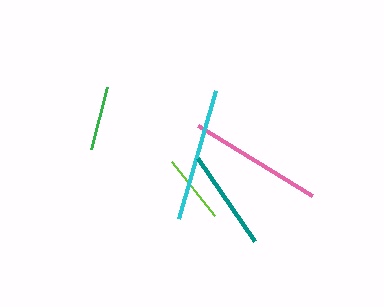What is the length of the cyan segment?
The cyan segment is approximately 134 pixels long.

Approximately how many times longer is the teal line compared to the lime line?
The teal line is approximately 1.4 times the length of the lime line.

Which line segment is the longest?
The cyan line is the longest at approximately 134 pixels.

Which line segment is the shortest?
The green line is the shortest at approximately 64 pixels.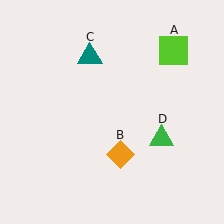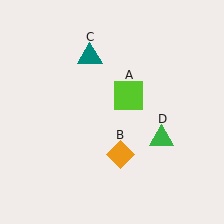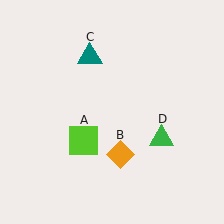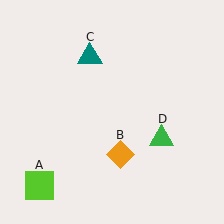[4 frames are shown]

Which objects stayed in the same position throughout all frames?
Orange diamond (object B) and teal triangle (object C) and green triangle (object D) remained stationary.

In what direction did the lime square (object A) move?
The lime square (object A) moved down and to the left.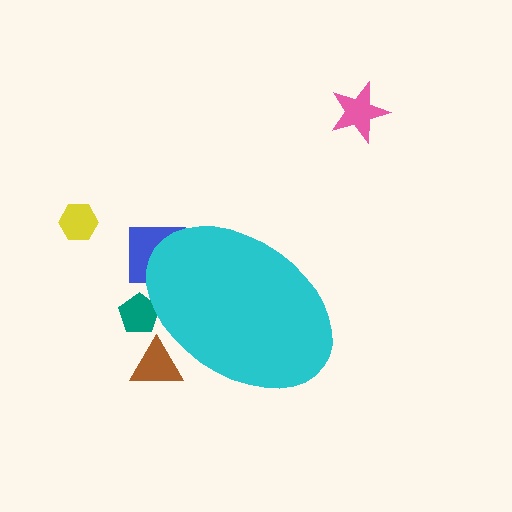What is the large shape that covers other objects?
A cyan ellipse.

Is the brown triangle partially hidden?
Yes, the brown triangle is partially hidden behind the cyan ellipse.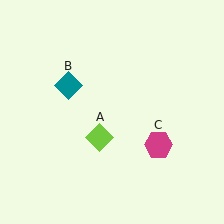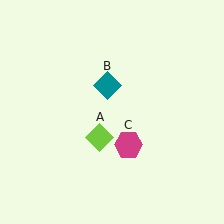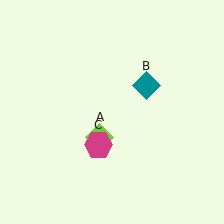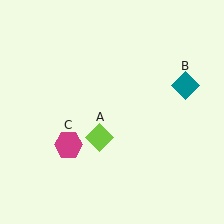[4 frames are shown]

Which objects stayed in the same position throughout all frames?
Lime diamond (object A) remained stationary.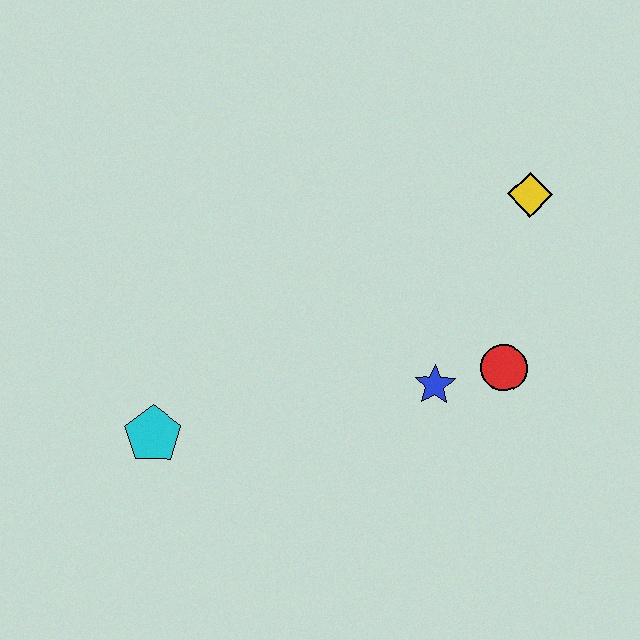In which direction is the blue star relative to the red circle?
The blue star is to the left of the red circle.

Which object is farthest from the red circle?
The cyan pentagon is farthest from the red circle.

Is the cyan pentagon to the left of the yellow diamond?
Yes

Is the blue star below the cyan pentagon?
No